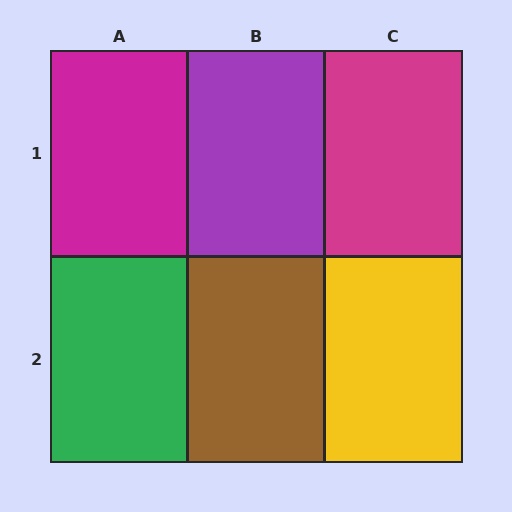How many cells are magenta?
2 cells are magenta.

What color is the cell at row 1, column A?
Magenta.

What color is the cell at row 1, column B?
Purple.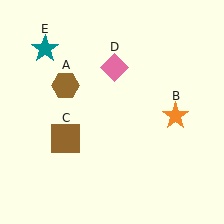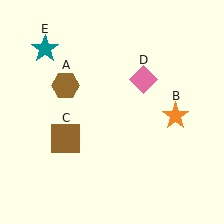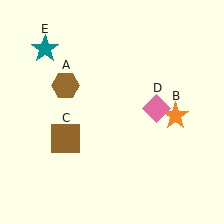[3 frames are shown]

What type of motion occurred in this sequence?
The pink diamond (object D) rotated clockwise around the center of the scene.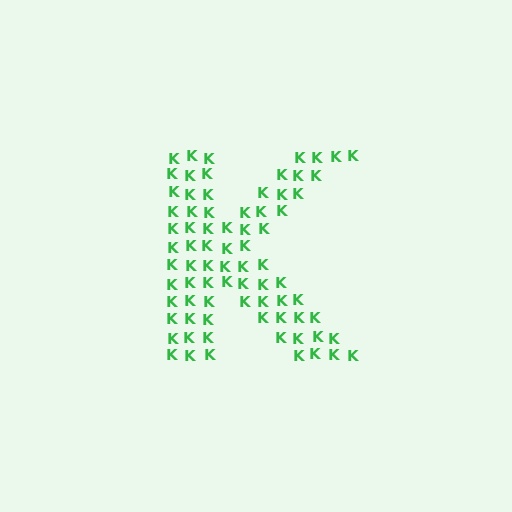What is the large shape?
The large shape is the letter K.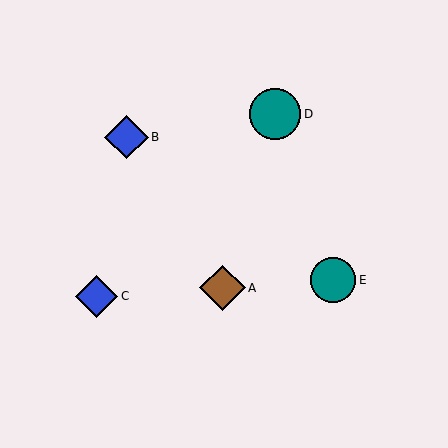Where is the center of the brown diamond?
The center of the brown diamond is at (223, 288).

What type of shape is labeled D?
Shape D is a teal circle.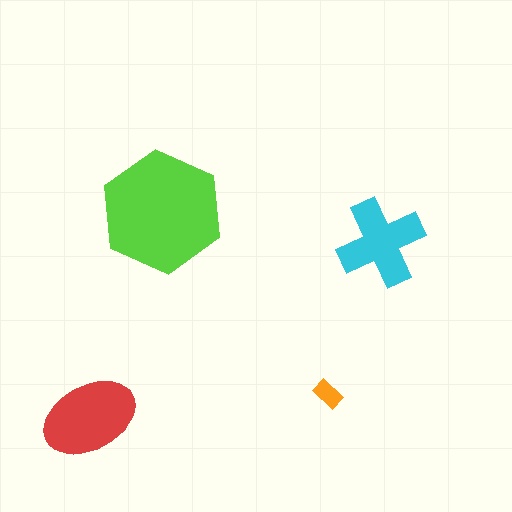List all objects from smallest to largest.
The orange rectangle, the cyan cross, the red ellipse, the lime hexagon.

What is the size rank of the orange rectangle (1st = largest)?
4th.